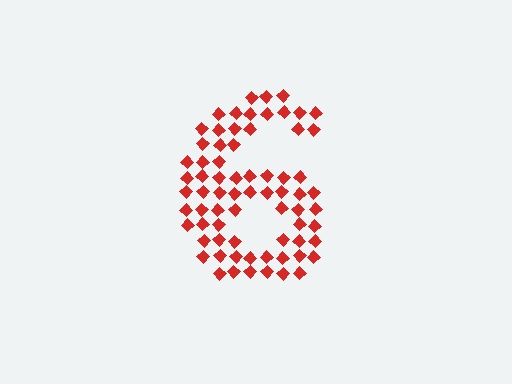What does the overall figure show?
The overall figure shows the digit 6.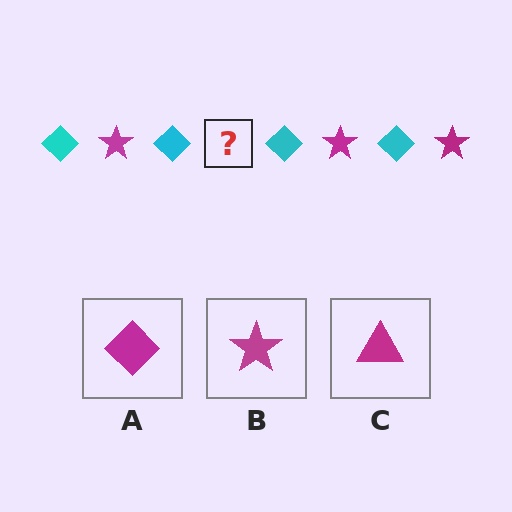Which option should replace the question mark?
Option B.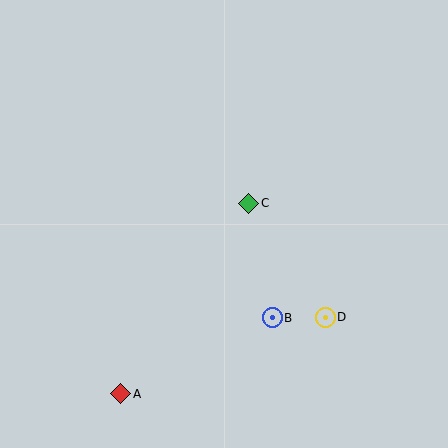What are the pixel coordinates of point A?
Point A is at (121, 394).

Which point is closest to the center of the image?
Point C at (249, 203) is closest to the center.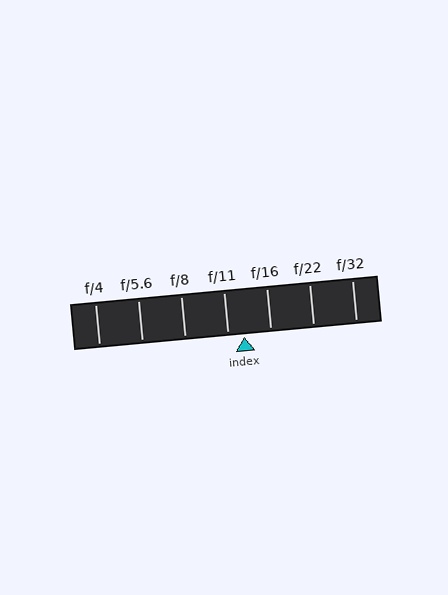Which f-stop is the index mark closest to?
The index mark is closest to f/11.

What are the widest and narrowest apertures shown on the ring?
The widest aperture shown is f/4 and the narrowest is f/32.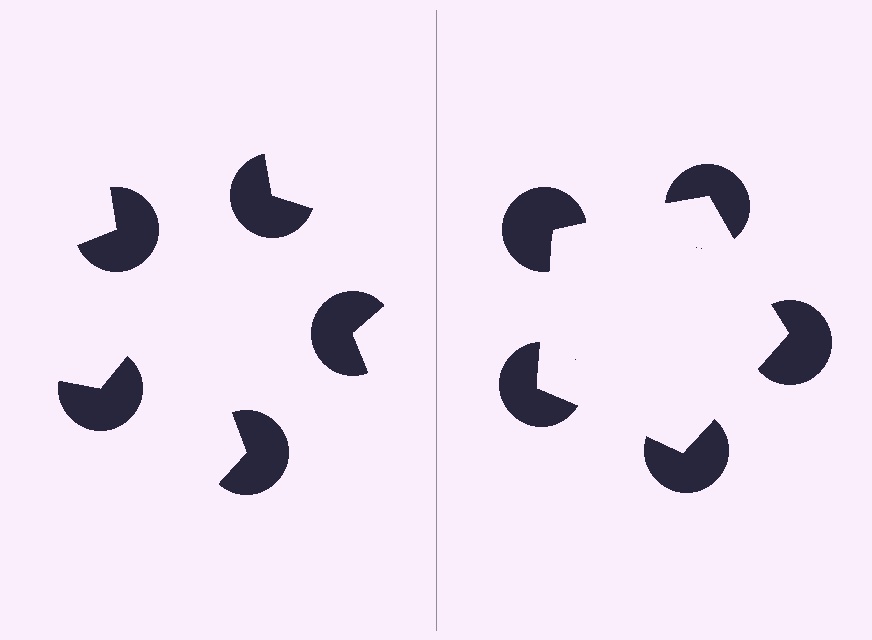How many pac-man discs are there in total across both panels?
10 — 5 on each side.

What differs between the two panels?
The pac-man discs are positioned identically on both sides; only the wedge orientations differ. On the right they align to a pentagon; on the left they are misaligned.